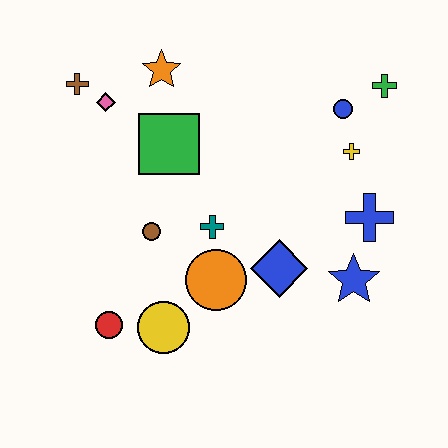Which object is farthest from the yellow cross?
The red circle is farthest from the yellow cross.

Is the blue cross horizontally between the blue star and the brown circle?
No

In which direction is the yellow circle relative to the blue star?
The yellow circle is to the left of the blue star.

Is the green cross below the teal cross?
No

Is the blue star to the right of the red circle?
Yes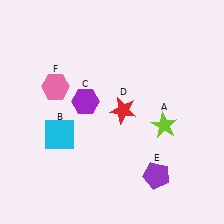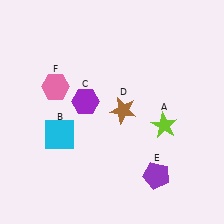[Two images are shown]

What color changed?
The star (D) changed from red in Image 1 to brown in Image 2.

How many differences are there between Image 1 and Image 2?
There is 1 difference between the two images.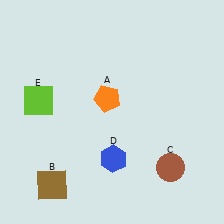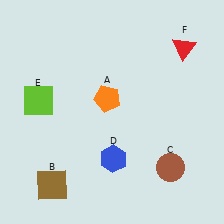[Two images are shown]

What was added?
A red triangle (F) was added in Image 2.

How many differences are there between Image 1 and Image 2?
There is 1 difference between the two images.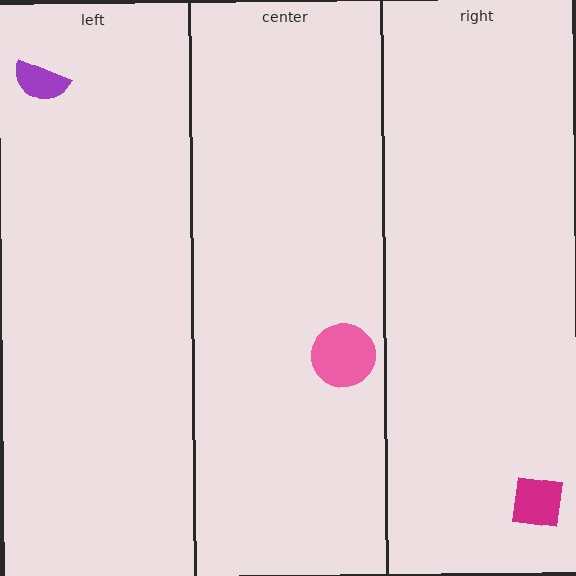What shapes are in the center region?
The pink circle.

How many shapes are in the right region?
1.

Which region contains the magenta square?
The right region.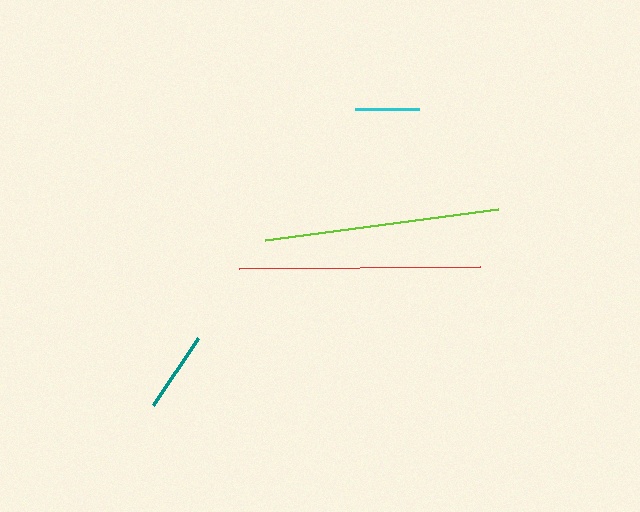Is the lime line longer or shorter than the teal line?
The lime line is longer than the teal line.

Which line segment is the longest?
The red line is the longest at approximately 241 pixels.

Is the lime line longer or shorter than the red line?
The red line is longer than the lime line.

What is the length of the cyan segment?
The cyan segment is approximately 64 pixels long.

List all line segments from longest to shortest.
From longest to shortest: red, lime, teal, cyan.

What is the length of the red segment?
The red segment is approximately 241 pixels long.